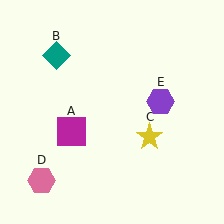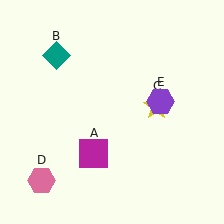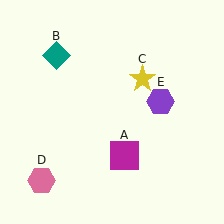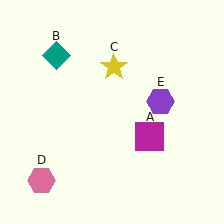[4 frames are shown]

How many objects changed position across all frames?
2 objects changed position: magenta square (object A), yellow star (object C).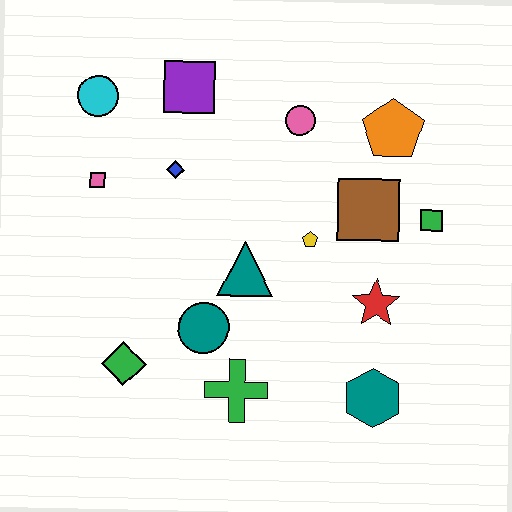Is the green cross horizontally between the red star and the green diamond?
Yes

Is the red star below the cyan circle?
Yes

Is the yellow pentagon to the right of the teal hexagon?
No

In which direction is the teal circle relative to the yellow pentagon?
The teal circle is to the left of the yellow pentagon.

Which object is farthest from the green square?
The cyan circle is farthest from the green square.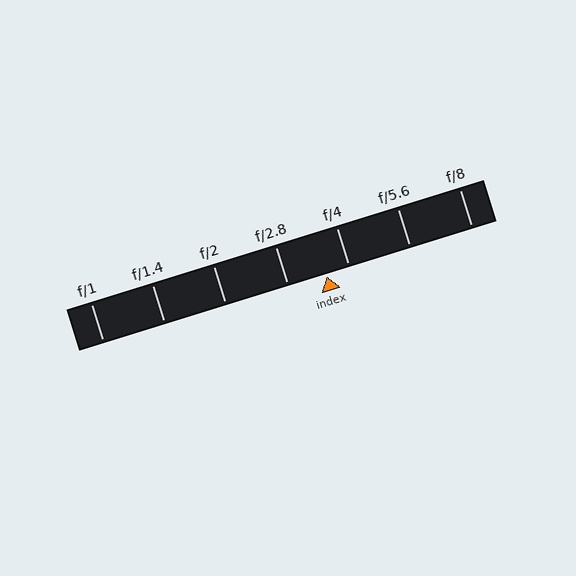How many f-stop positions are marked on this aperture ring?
There are 7 f-stop positions marked.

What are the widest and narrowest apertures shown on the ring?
The widest aperture shown is f/1 and the narrowest is f/8.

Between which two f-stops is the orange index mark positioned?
The index mark is between f/2.8 and f/4.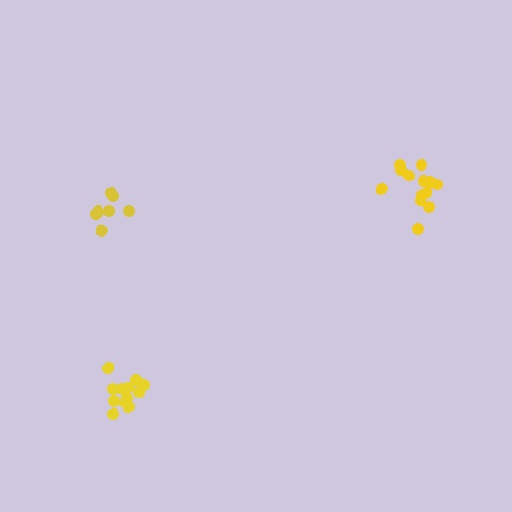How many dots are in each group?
Group 1: 13 dots, Group 2: 12 dots, Group 3: 7 dots (32 total).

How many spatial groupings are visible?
There are 3 spatial groupings.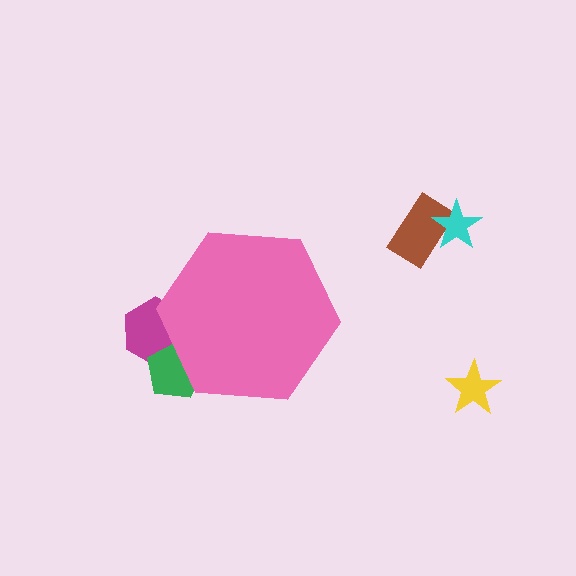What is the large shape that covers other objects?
A pink hexagon.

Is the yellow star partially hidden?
No, the yellow star is fully visible.